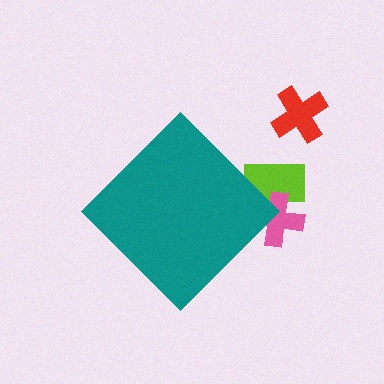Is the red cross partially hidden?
No, the red cross is fully visible.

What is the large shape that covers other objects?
A teal diamond.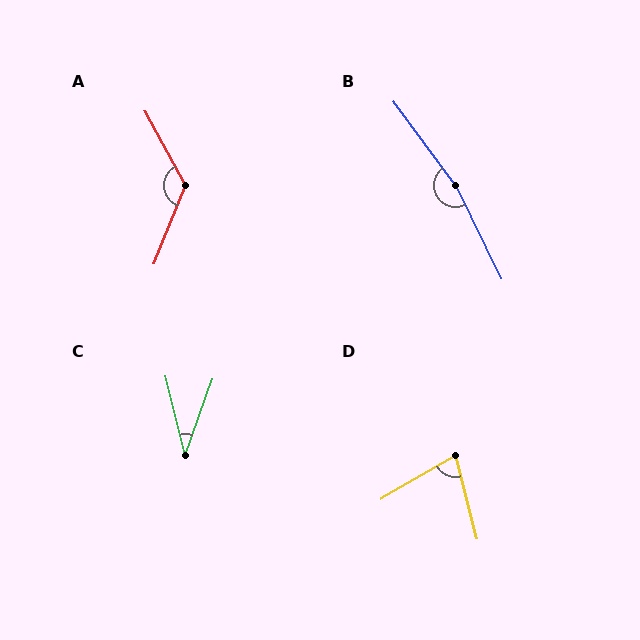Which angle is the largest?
B, at approximately 169 degrees.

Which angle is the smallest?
C, at approximately 34 degrees.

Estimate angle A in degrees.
Approximately 130 degrees.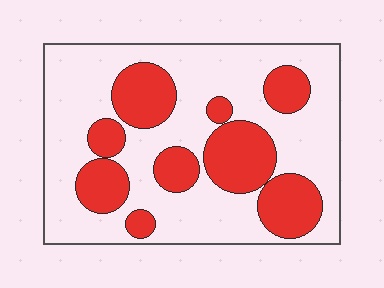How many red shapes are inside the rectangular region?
9.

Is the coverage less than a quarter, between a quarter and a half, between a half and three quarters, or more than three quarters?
Between a quarter and a half.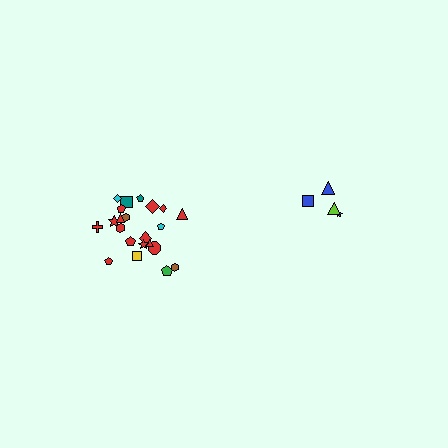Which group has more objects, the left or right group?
The left group.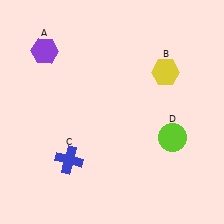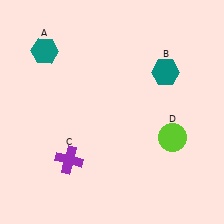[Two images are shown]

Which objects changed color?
A changed from purple to teal. B changed from yellow to teal. C changed from blue to purple.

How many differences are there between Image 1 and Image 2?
There are 3 differences between the two images.